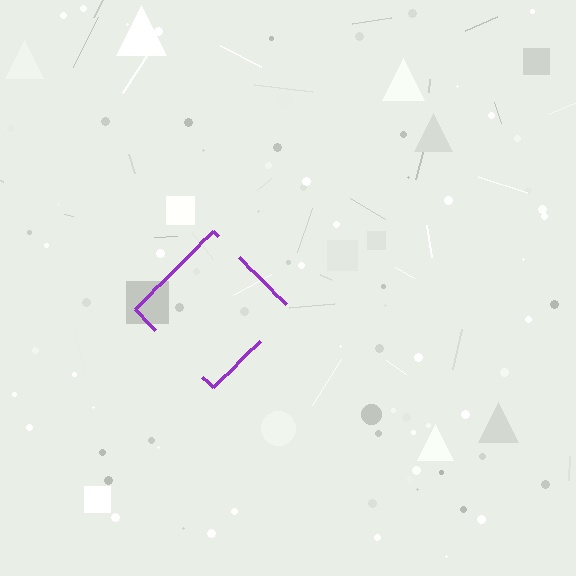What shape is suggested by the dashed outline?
The dashed outline suggests a diamond.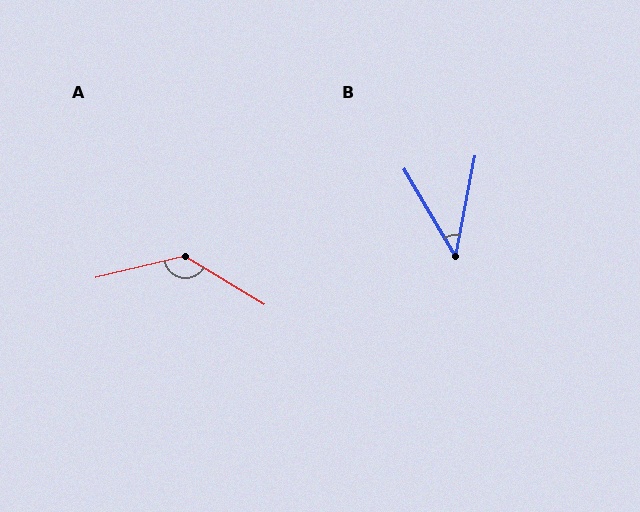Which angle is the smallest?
B, at approximately 41 degrees.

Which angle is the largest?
A, at approximately 136 degrees.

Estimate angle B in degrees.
Approximately 41 degrees.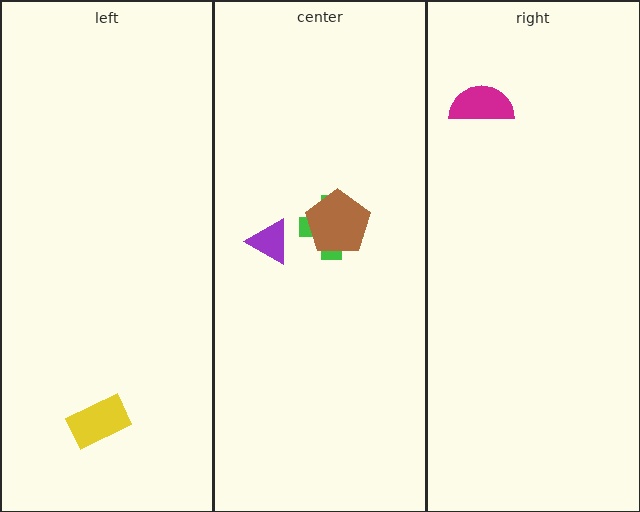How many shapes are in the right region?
1.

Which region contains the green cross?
The center region.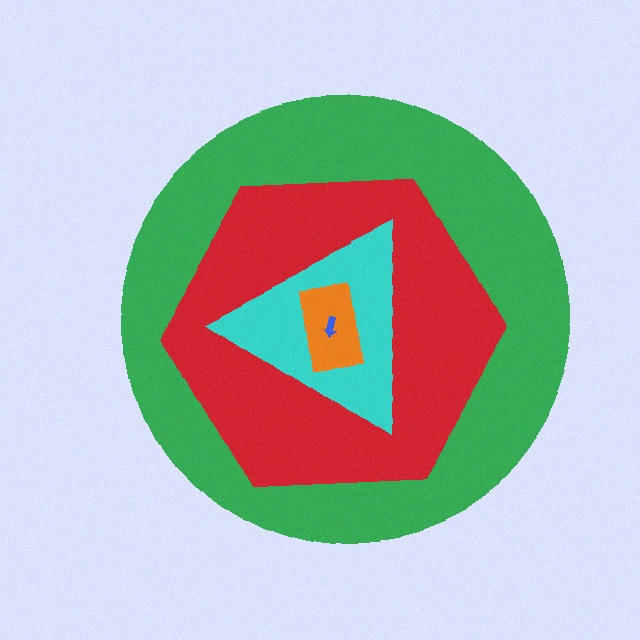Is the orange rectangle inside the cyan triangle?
Yes.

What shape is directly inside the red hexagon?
The cyan triangle.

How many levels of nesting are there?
5.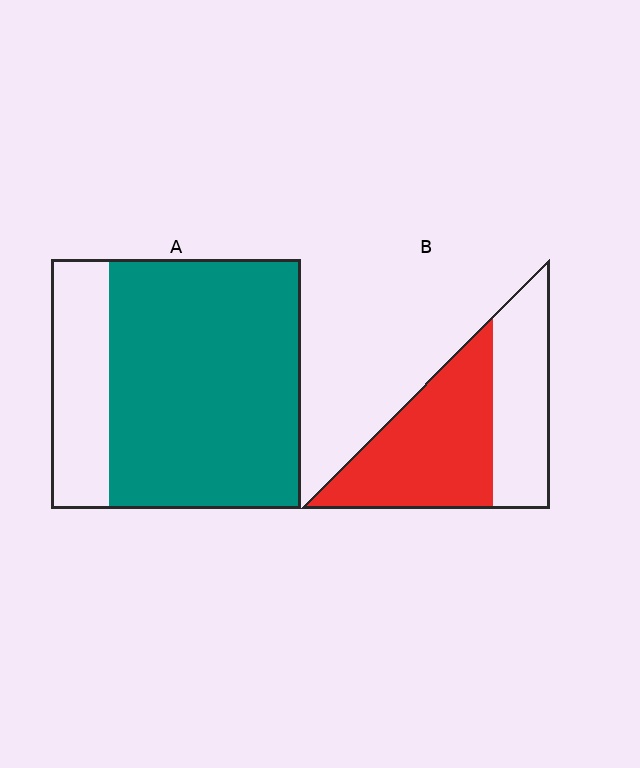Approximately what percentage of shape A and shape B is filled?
A is approximately 75% and B is approximately 60%.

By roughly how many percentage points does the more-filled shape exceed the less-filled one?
By roughly 15 percentage points (A over B).